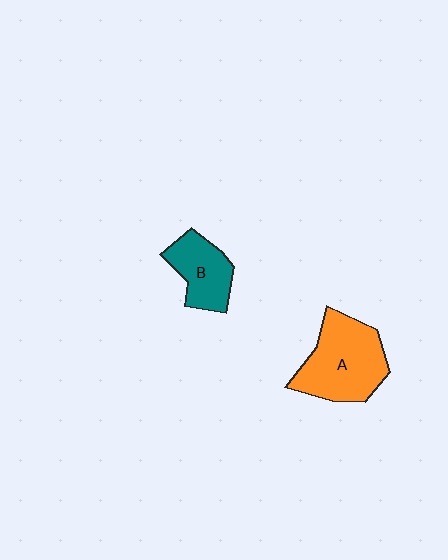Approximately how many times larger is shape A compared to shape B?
Approximately 1.6 times.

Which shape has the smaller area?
Shape B (teal).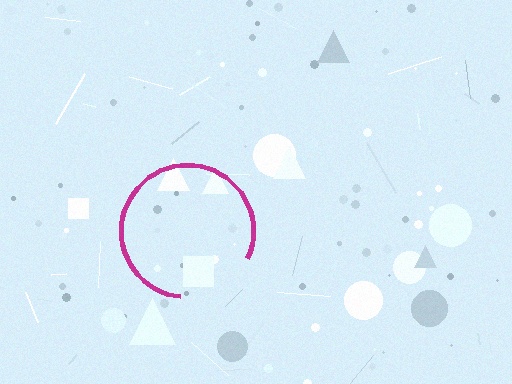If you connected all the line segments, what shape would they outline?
They would outline a circle.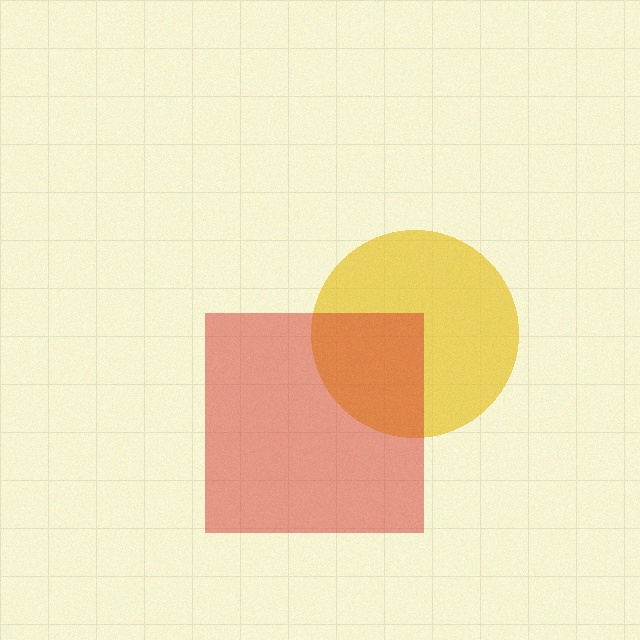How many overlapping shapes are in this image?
There are 2 overlapping shapes in the image.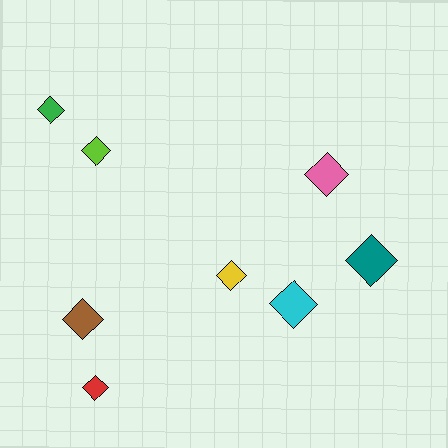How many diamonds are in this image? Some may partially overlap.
There are 8 diamonds.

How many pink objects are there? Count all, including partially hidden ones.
There is 1 pink object.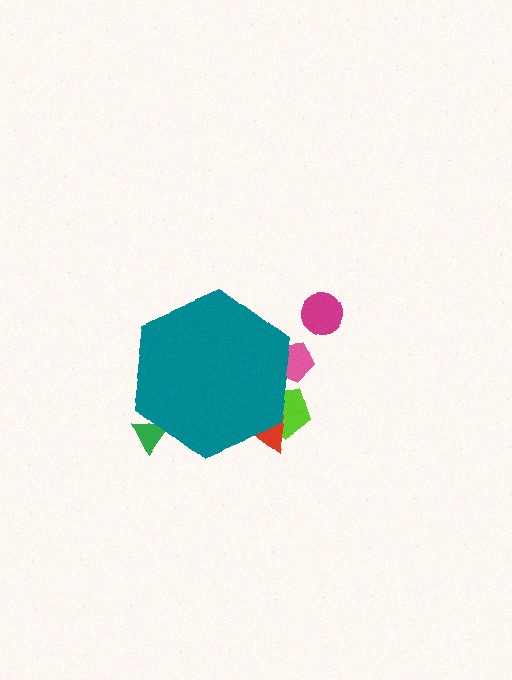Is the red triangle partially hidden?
Yes, the red triangle is partially hidden behind the teal hexagon.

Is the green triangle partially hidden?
Yes, the green triangle is partially hidden behind the teal hexagon.